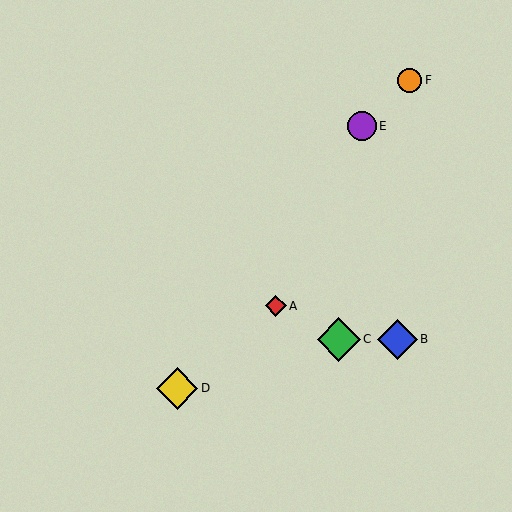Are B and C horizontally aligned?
Yes, both are at y≈339.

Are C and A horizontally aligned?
No, C is at y≈339 and A is at y≈306.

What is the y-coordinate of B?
Object B is at y≈339.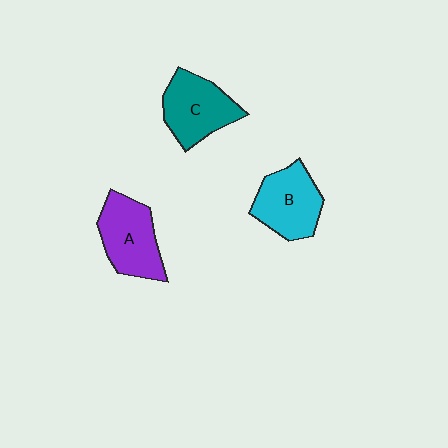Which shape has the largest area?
Shape A (purple).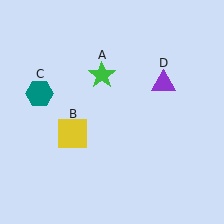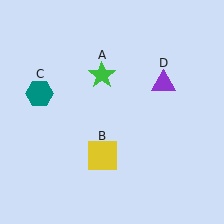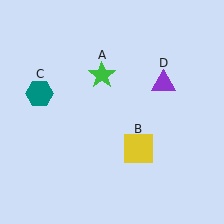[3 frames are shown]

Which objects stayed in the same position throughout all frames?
Green star (object A) and teal hexagon (object C) and purple triangle (object D) remained stationary.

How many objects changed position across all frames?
1 object changed position: yellow square (object B).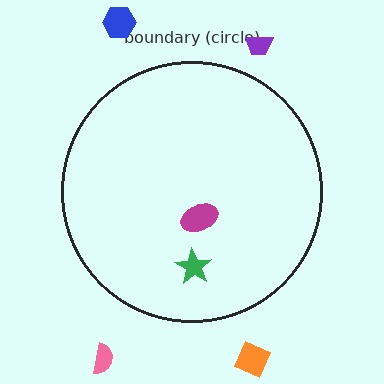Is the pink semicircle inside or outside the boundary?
Outside.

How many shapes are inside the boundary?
2 inside, 4 outside.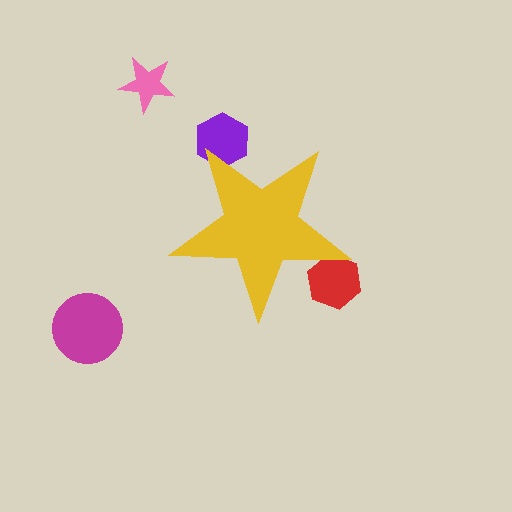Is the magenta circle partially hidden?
No, the magenta circle is fully visible.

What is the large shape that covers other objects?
A yellow star.